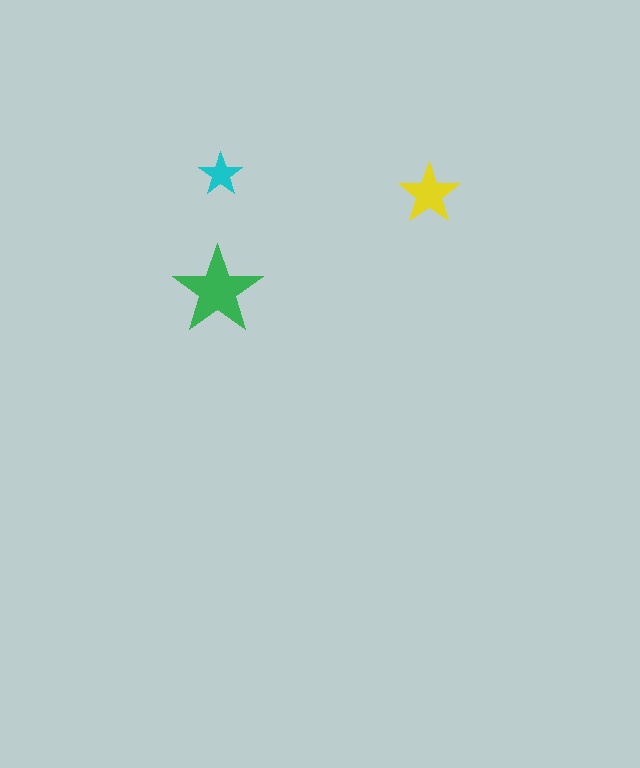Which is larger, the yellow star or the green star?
The green one.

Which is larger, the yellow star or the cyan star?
The yellow one.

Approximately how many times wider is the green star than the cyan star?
About 2 times wider.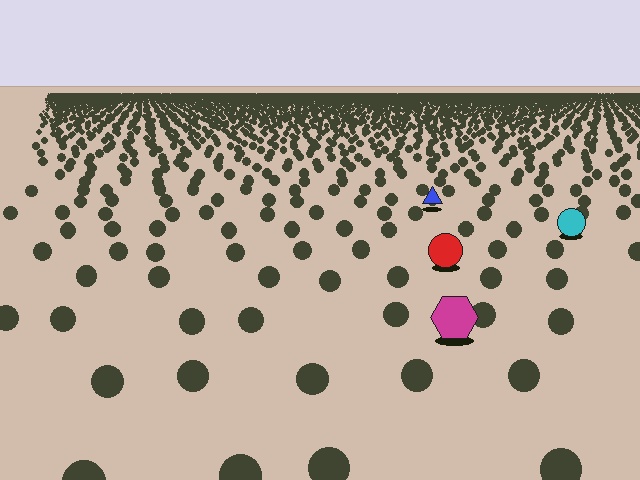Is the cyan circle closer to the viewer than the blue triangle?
Yes. The cyan circle is closer — you can tell from the texture gradient: the ground texture is coarser near it.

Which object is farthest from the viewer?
The blue triangle is farthest from the viewer. It appears smaller and the ground texture around it is denser.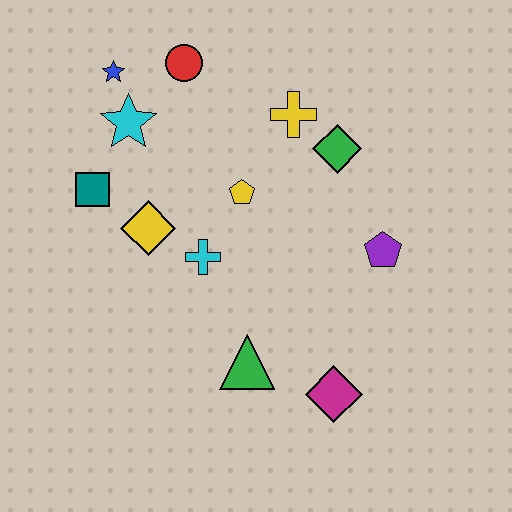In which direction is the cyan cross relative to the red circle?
The cyan cross is below the red circle.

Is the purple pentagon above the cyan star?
No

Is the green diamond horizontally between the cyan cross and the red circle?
No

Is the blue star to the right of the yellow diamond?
No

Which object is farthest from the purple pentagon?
The blue star is farthest from the purple pentagon.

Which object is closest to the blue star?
The cyan star is closest to the blue star.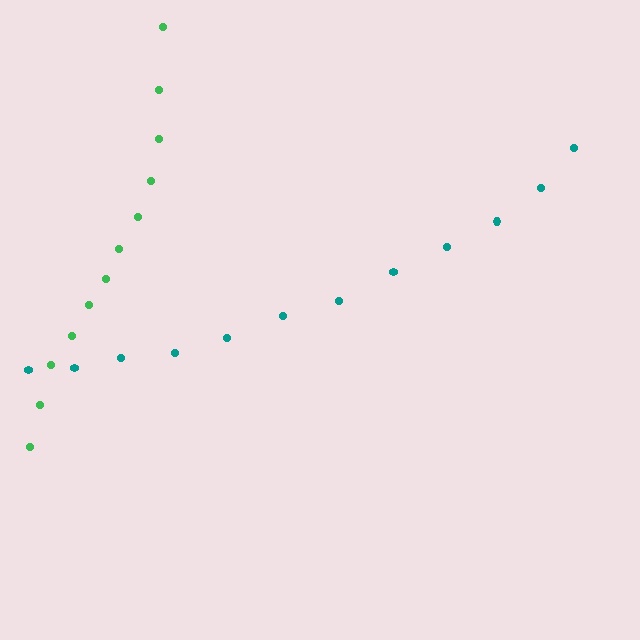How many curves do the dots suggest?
There are 2 distinct paths.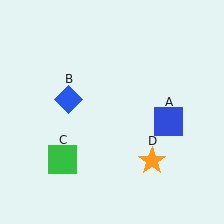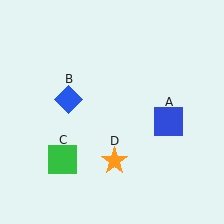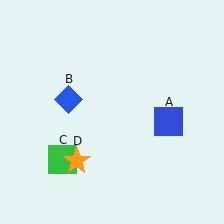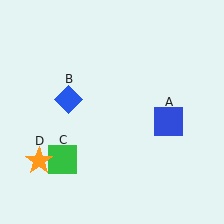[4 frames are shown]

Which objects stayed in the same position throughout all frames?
Blue square (object A) and blue diamond (object B) and green square (object C) remained stationary.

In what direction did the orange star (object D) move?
The orange star (object D) moved left.